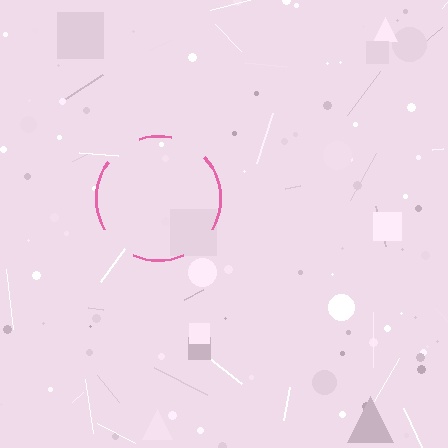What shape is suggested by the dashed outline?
The dashed outline suggests a circle.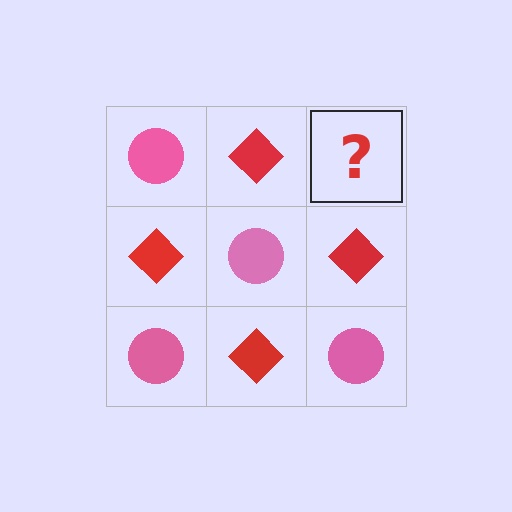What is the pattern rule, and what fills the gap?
The rule is that it alternates pink circle and red diamond in a checkerboard pattern. The gap should be filled with a pink circle.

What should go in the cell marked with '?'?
The missing cell should contain a pink circle.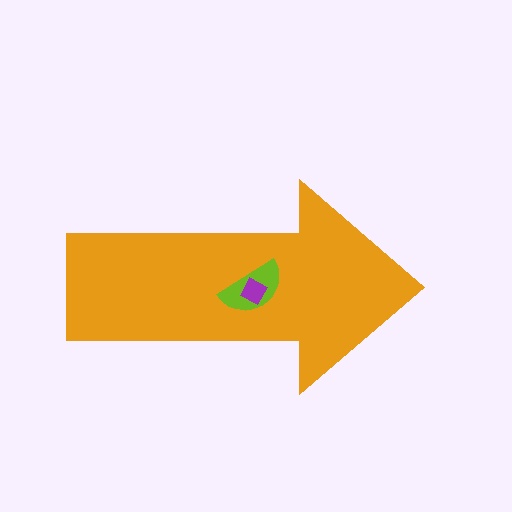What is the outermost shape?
The orange arrow.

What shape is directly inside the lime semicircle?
The purple diamond.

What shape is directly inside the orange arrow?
The lime semicircle.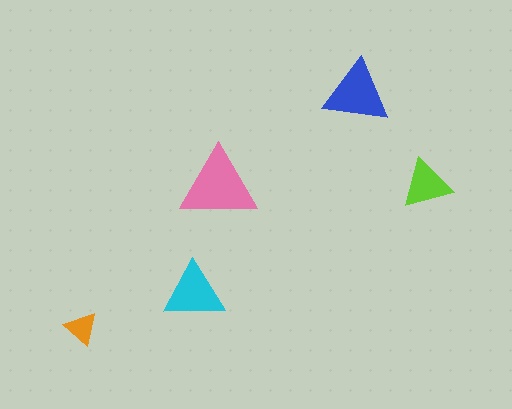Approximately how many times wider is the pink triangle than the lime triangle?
About 1.5 times wider.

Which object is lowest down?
The orange triangle is bottommost.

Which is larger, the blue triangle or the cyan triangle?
The blue one.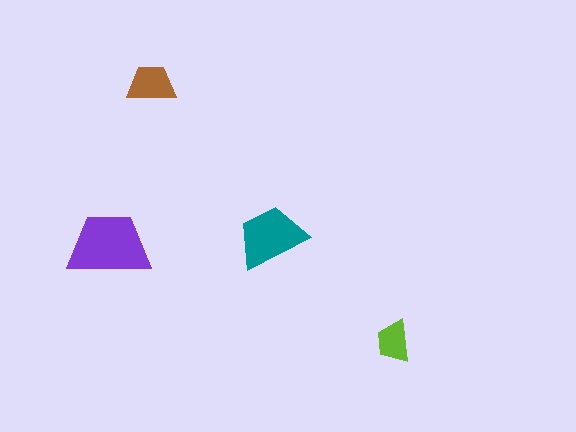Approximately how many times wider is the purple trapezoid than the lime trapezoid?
About 2 times wider.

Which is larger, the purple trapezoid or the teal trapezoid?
The purple one.